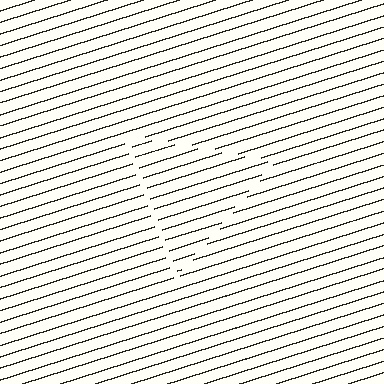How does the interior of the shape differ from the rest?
The interior of the shape contains the same grating, shifted by half a period — the contour is defined by the phase discontinuity where line-ends from the inner and outer gratings abut.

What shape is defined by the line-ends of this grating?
An illusory triangle. The interior of the shape contains the same grating, shifted by half a period — the contour is defined by the phase discontinuity where line-ends from the inner and outer gratings abut.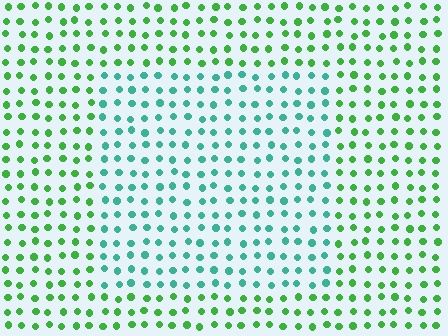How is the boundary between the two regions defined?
The boundary is defined purely by a slight shift in hue (about 47 degrees). Spacing, size, and orientation are identical on both sides.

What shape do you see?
I see a rectangle.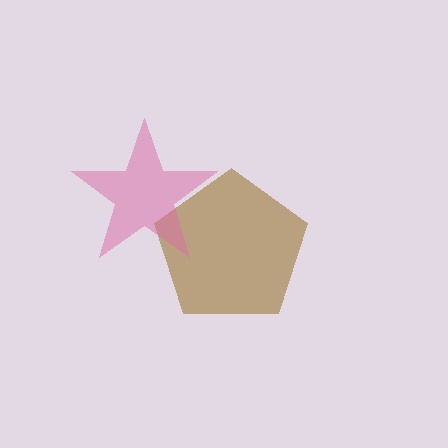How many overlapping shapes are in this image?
There are 2 overlapping shapes in the image.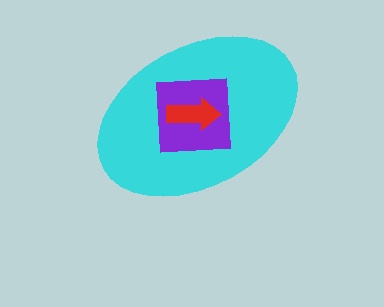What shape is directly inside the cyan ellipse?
The purple square.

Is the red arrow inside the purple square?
Yes.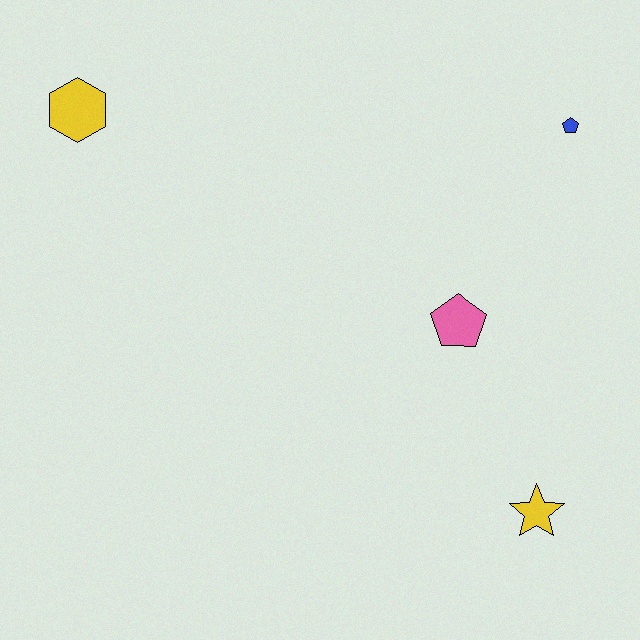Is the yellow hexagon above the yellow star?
Yes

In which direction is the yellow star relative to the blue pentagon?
The yellow star is below the blue pentagon.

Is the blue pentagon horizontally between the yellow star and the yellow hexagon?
No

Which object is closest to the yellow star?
The pink pentagon is closest to the yellow star.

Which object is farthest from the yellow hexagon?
The yellow star is farthest from the yellow hexagon.